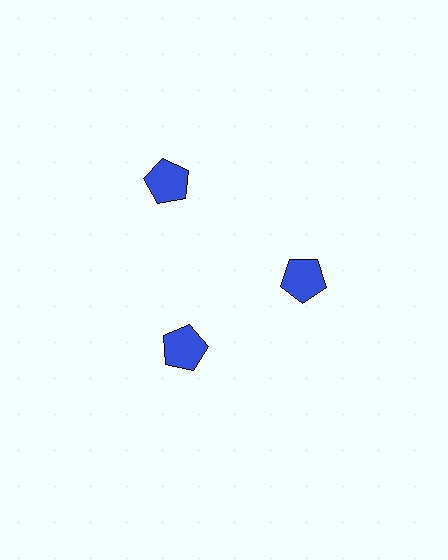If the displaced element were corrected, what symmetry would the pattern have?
It would have 3-fold rotational symmetry — the pattern would map onto itself every 120 degrees.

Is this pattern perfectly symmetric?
No. The 3 blue pentagons are arranged in a ring, but one element near the 11 o'clock position is pushed outward from the center, breaking the 3-fold rotational symmetry.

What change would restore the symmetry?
The symmetry would be restored by moving it inward, back onto the ring so that all 3 pentagons sit at equal angles and equal distance from the center.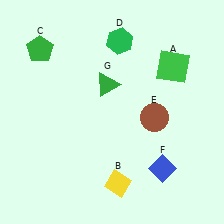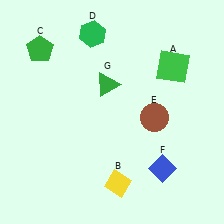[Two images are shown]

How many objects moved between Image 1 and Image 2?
1 object moved between the two images.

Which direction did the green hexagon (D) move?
The green hexagon (D) moved left.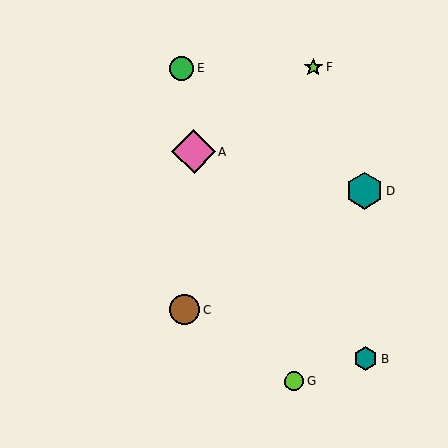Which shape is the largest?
The pink diamond (labeled A) is the largest.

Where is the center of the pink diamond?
The center of the pink diamond is at (194, 152).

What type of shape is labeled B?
Shape B is a teal hexagon.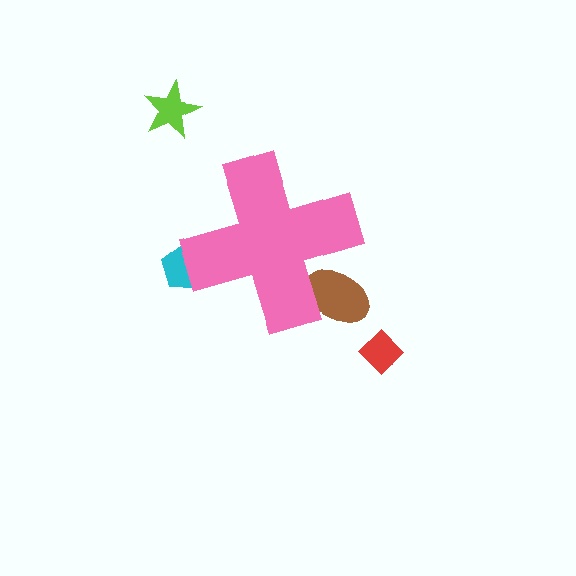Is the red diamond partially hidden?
No, the red diamond is fully visible.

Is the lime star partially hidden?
No, the lime star is fully visible.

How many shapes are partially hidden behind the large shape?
2 shapes are partially hidden.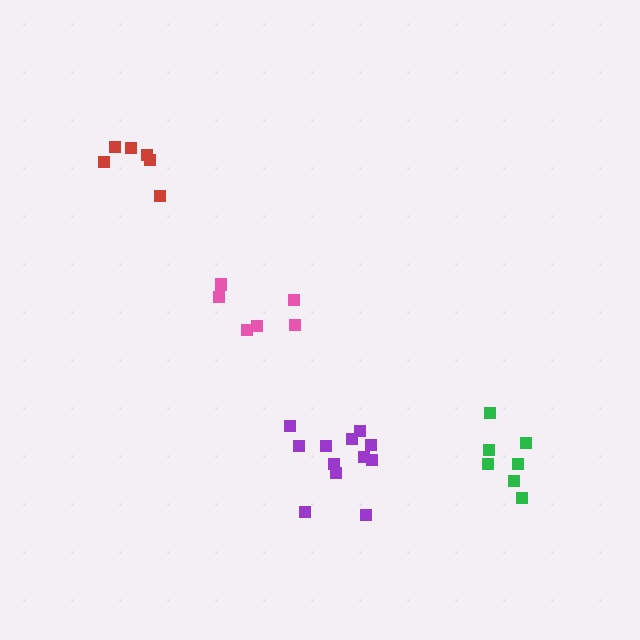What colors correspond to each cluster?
The clusters are colored: purple, pink, red, green.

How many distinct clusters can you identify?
There are 4 distinct clusters.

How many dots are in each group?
Group 1: 12 dots, Group 2: 6 dots, Group 3: 6 dots, Group 4: 7 dots (31 total).